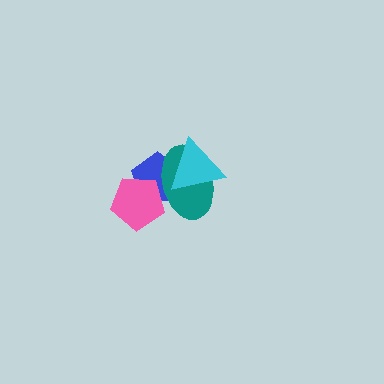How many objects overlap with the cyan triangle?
2 objects overlap with the cyan triangle.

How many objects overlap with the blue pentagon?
3 objects overlap with the blue pentagon.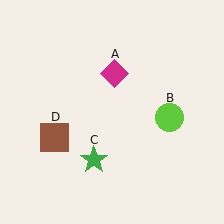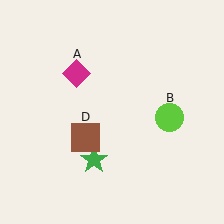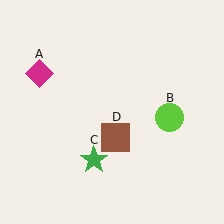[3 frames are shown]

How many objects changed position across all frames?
2 objects changed position: magenta diamond (object A), brown square (object D).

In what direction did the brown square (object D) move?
The brown square (object D) moved right.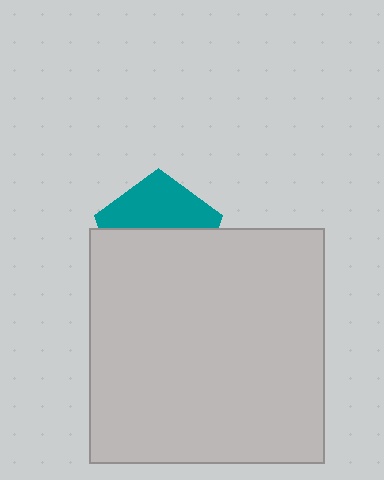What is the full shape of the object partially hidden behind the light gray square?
The partially hidden object is a teal pentagon.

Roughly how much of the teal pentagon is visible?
A small part of it is visible (roughly 41%).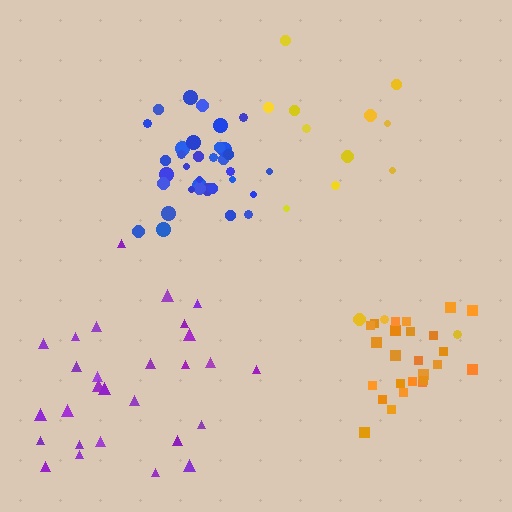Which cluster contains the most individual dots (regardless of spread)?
Blue (34).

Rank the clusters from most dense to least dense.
blue, orange, purple, yellow.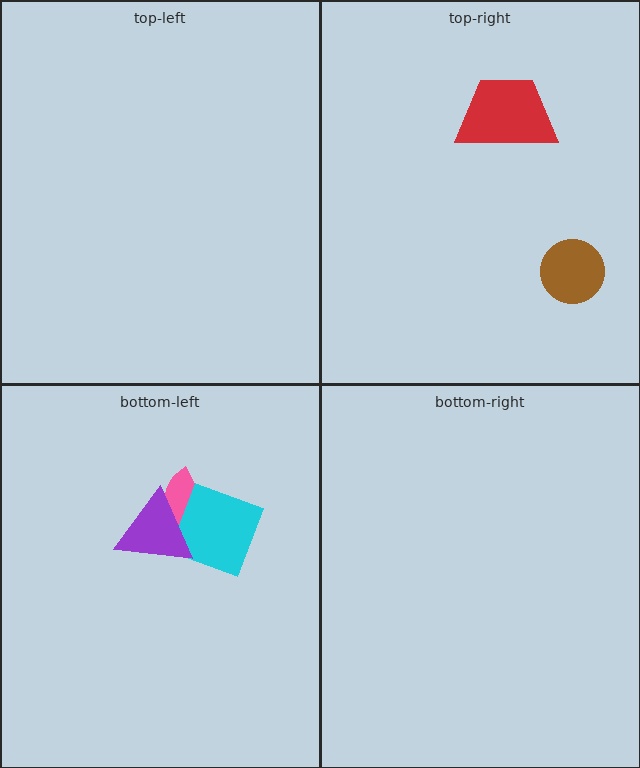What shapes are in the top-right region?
The red trapezoid, the brown circle.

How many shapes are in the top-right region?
2.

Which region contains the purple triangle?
The bottom-left region.